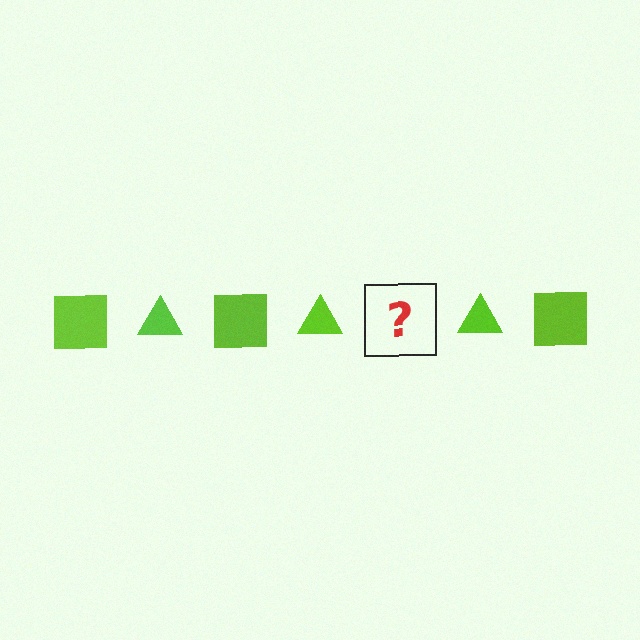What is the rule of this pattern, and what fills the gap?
The rule is that the pattern cycles through square, triangle shapes in lime. The gap should be filled with a lime square.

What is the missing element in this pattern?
The missing element is a lime square.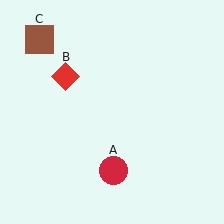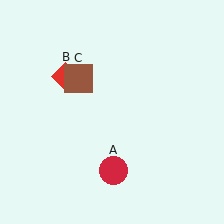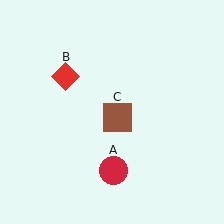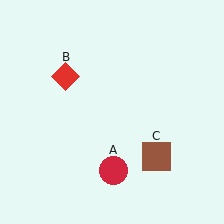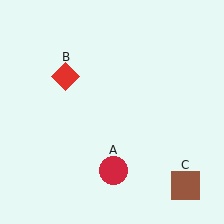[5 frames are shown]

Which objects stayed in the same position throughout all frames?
Red circle (object A) and red diamond (object B) remained stationary.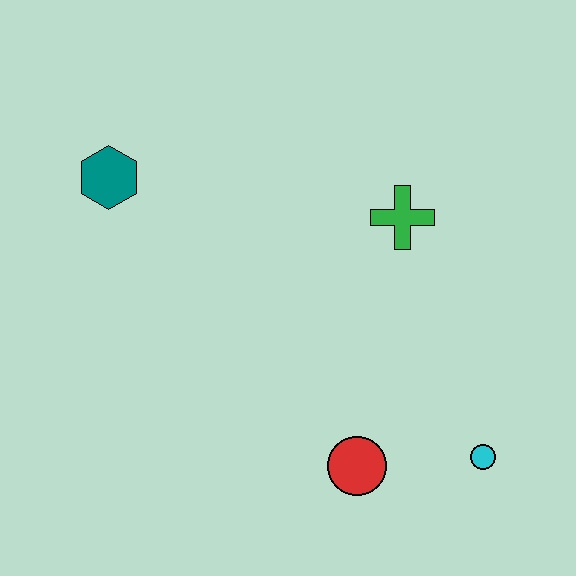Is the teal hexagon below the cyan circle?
No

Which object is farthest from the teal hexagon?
The cyan circle is farthest from the teal hexagon.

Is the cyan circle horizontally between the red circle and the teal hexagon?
No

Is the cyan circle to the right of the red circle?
Yes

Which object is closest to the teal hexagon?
The green cross is closest to the teal hexagon.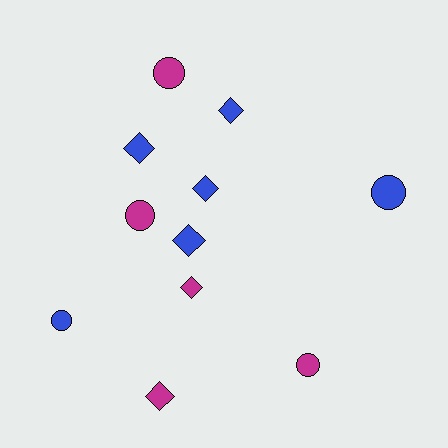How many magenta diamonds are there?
There are 2 magenta diamonds.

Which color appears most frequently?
Blue, with 6 objects.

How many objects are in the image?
There are 11 objects.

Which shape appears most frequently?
Diamond, with 6 objects.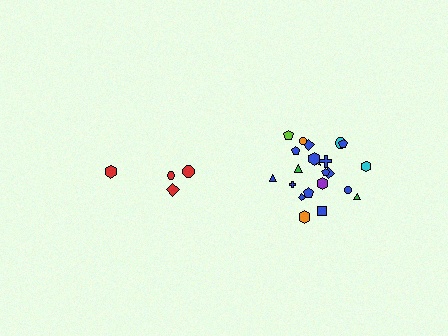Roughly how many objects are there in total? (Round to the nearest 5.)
Roughly 25 objects in total.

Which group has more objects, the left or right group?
The right group.